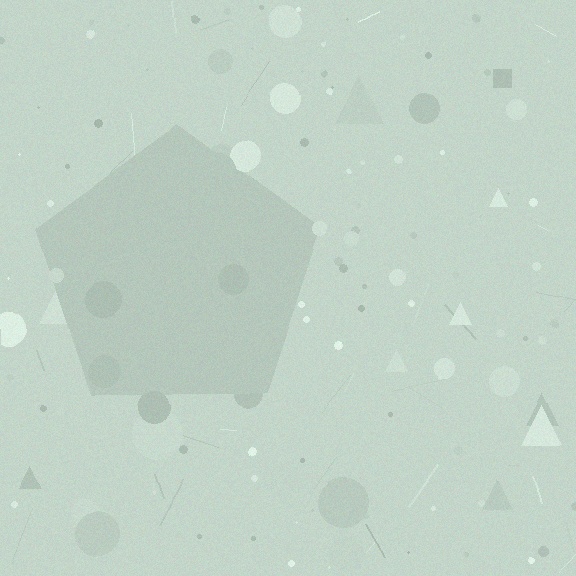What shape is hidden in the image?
A pentagon is hidden in the image.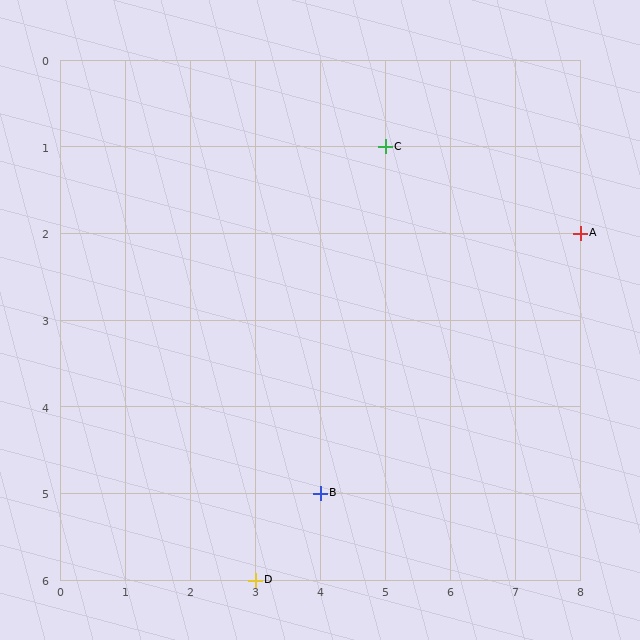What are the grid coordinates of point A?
Point A is at grid coordinates (8, 2).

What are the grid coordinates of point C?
Point C is at grid coordinates (5, 1).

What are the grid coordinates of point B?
Point B is at grid coordinates (4, 5).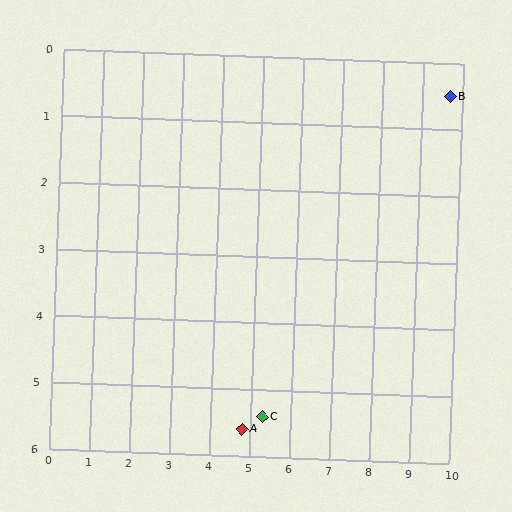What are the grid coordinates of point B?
Point B is at approximately (9.7, 0.5).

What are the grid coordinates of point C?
Point C is at approximately (5.3, 5.4).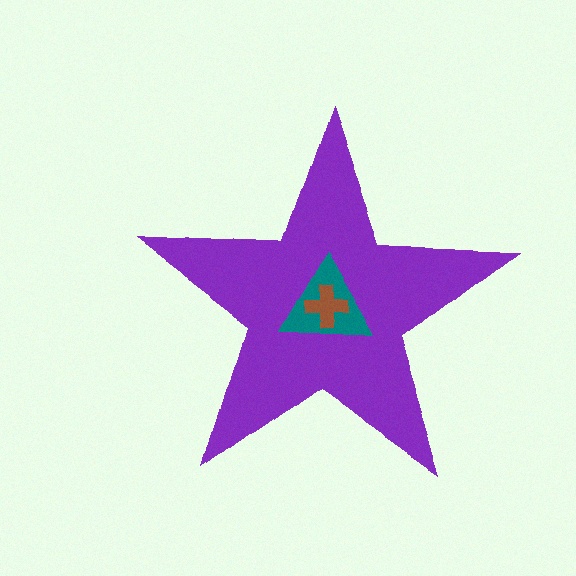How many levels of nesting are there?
3.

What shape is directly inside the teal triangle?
The brown cross.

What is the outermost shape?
The purple star.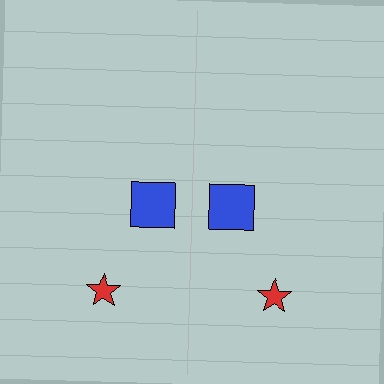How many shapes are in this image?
There are 4 shapes in this image.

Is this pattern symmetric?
Yes, this pattern has bilateral (reflection) symmetry.